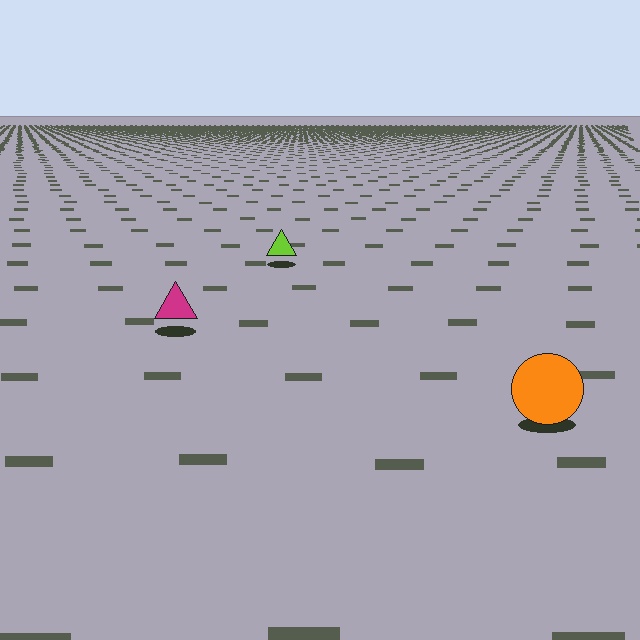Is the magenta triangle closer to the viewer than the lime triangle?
Yes. The magenta triangle is closer — you can tell from the texture gradient: the ground texture is coarser near it.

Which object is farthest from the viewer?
The lime triangle is farthest from the viewer. It appears smaller and the ground texture around it is denser.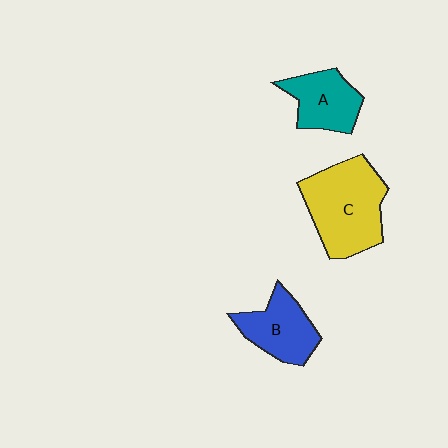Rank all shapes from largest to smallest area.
From largest to smallest: C (yellow), B (blue), A (teal).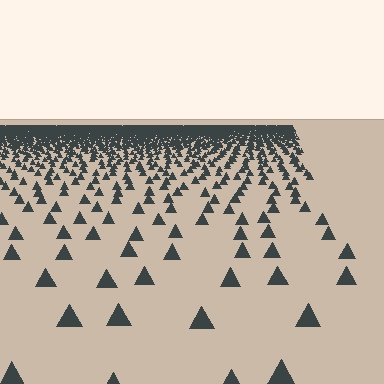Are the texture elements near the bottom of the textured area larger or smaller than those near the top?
Larger. Near the bottom, elements are closer to the viewer and appear at a bigger on-screen size.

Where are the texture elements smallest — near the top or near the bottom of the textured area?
Near the top.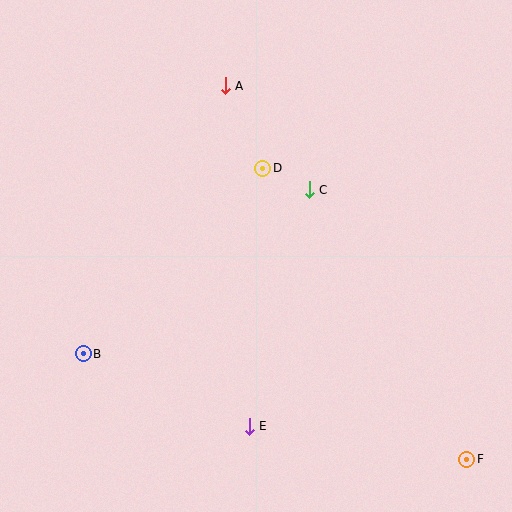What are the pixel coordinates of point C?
Point C is at (309, 190).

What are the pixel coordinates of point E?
Point E is at (249, 426).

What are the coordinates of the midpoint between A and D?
The midpoint between A and D is at (244, 127).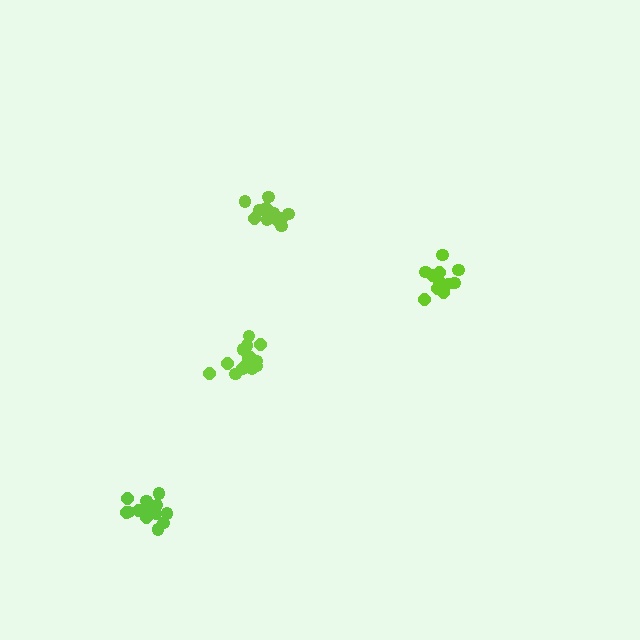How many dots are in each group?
Group 1: 15 dots, Group 2: 13 dots, Group 3: 16 dots, Group 4: 14 dots (58 total).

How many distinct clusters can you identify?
There are 4 distinct clusters.